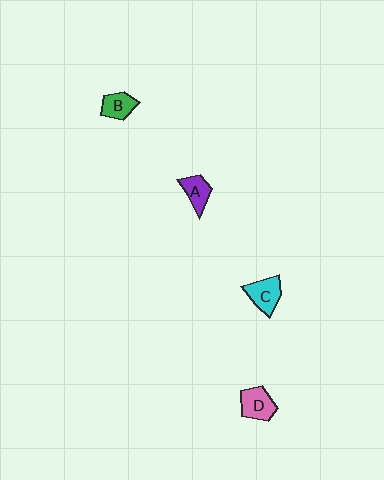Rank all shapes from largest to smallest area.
From largest to smallest: D (pink), C (cyan), B (green), A (purple).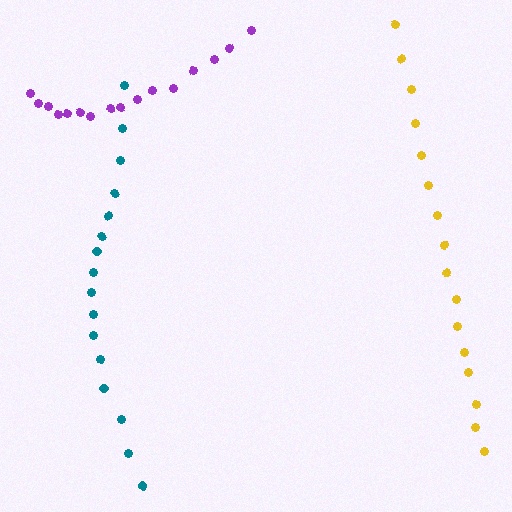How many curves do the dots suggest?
There are 3 distinct paths.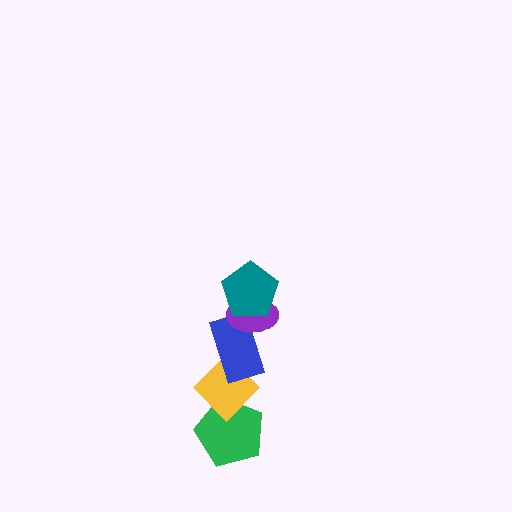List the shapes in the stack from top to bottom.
From top to bottom: the teal pentagon, the purple ellipse, the blue rectangle, the yellow diamond, the green pentagon.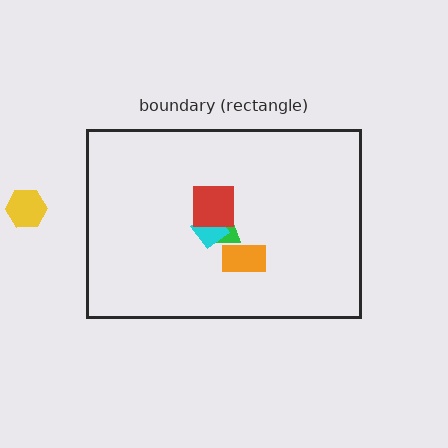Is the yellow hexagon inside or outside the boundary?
Outside.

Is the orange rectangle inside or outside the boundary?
Inside.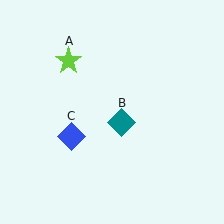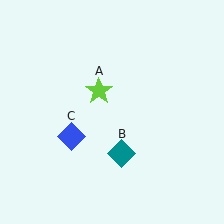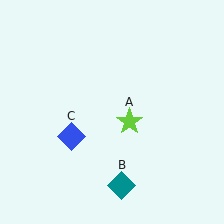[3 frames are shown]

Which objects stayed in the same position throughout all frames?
Blue diamond (object C) remained stationary.